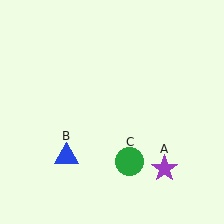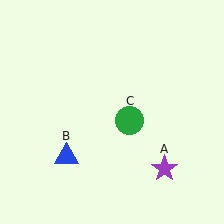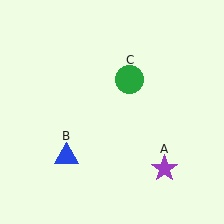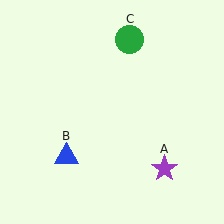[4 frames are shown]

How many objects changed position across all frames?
1 object changed position: green circle (object C).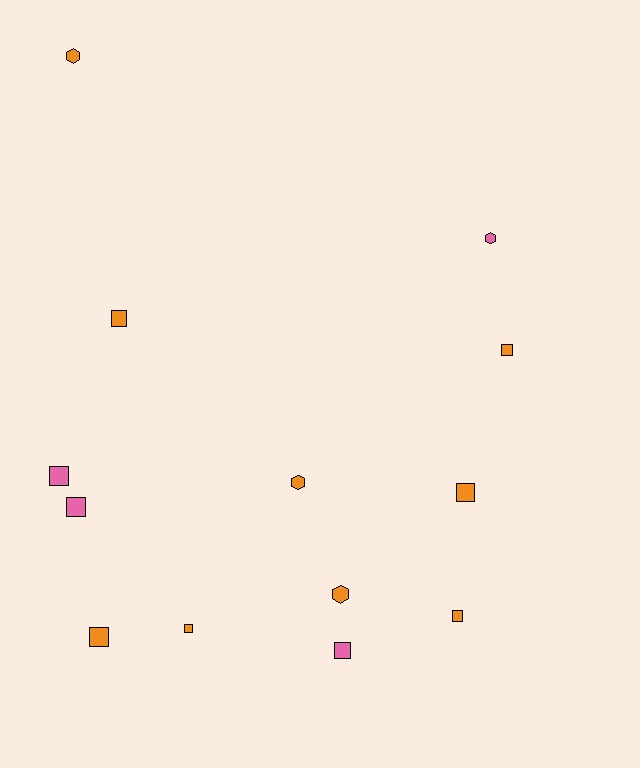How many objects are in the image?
There are 13 objects.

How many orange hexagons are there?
There are 3 orange hexagons.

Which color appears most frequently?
Orange, with 9 objects.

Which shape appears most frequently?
Square, with 9 objects.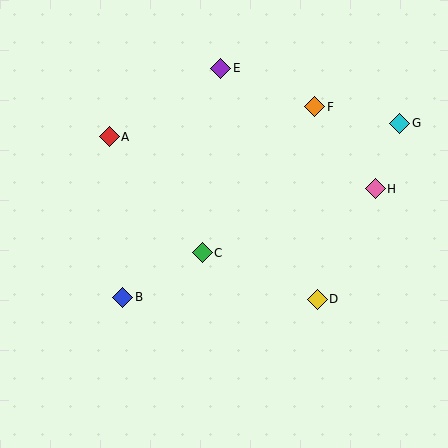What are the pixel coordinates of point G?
Point G is at (400, 123).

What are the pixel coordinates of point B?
Point B is at (123, 297).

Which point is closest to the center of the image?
Point C at (202, 253) is closest to the center.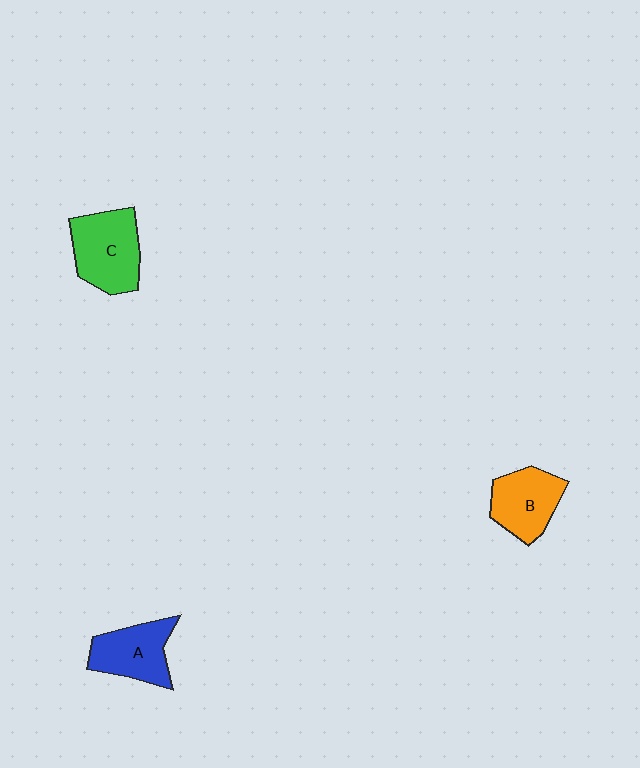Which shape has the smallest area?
Shape B (orange).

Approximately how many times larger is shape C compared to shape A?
Approximately 1.2 times.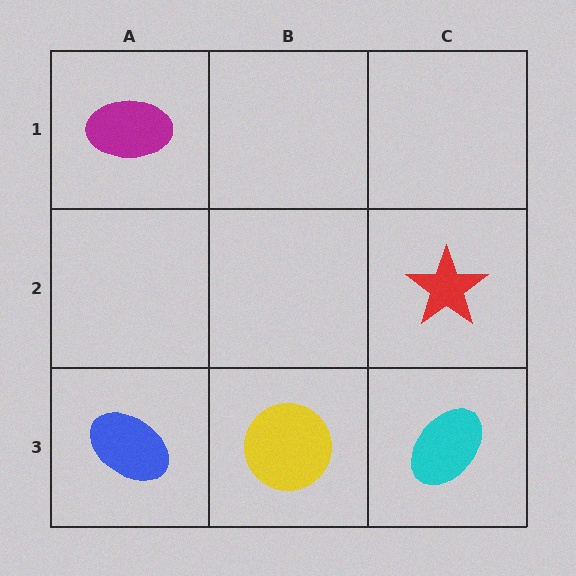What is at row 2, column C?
A red star.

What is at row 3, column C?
A cyan ellipse.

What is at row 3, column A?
A blue ellipse.